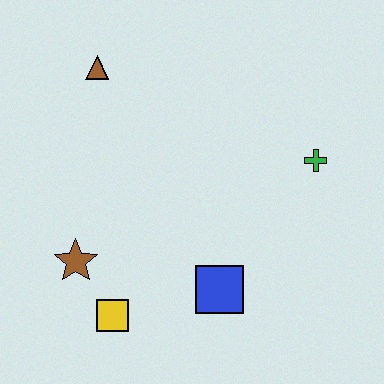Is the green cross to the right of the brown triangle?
Yes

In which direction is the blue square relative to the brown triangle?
The blue square is below the brown triangle.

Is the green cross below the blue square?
No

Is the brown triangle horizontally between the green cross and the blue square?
No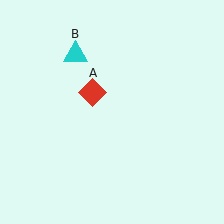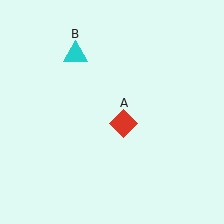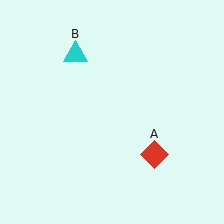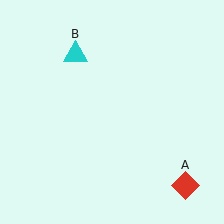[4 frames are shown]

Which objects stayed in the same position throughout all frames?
Cyan triangle (object B) remained stationary.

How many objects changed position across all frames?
1 object changed position: red diamond (object A).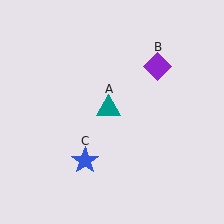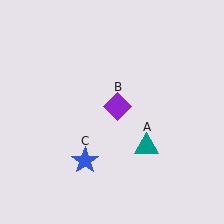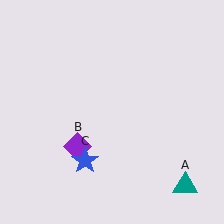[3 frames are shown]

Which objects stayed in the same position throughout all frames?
Blue star (object C) remained stationary.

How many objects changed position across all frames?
2 objects changed position: teal triangle (object A), purple diamond (object B).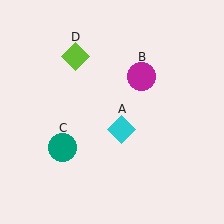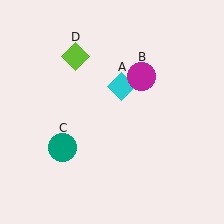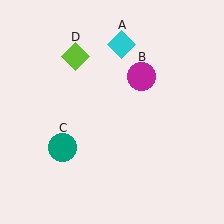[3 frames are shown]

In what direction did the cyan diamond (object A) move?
The cyan diamond (object A) moved up.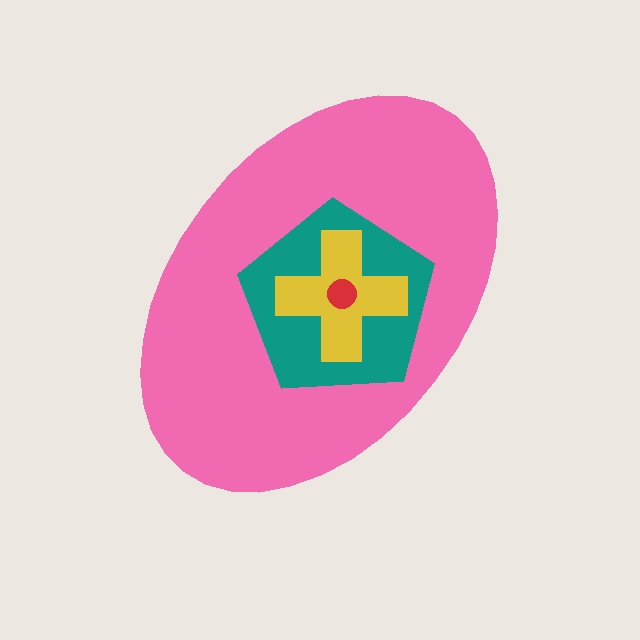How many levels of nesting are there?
4.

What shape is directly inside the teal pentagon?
The yellow cross.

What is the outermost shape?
The pink ellipse.